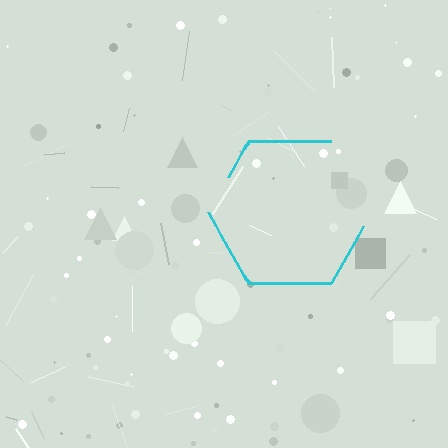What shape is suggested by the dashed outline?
The dashed outline suggests a hexagon.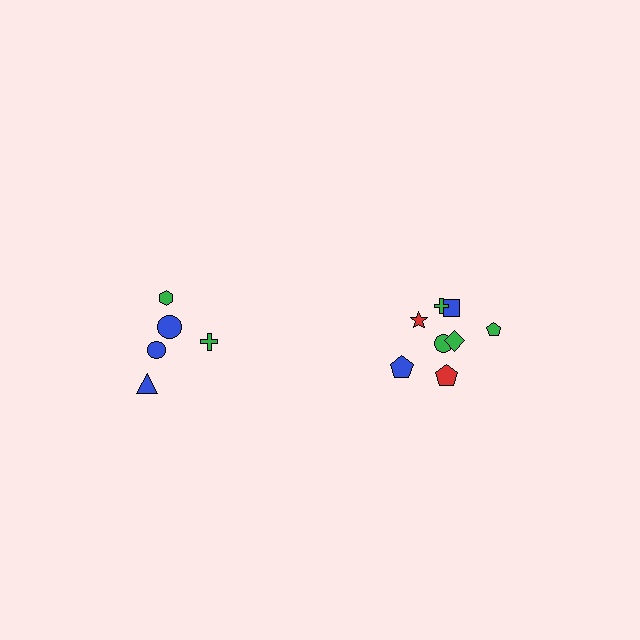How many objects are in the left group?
There are 5 objects.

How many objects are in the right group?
There are 8 objects.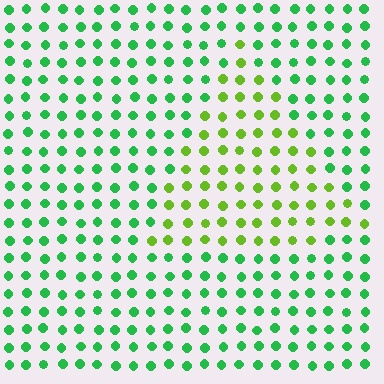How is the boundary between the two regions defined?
The boundary is defined purely by a slight shift in hue (about 41 degrees). Spacing, size, and orientation are identical on both sides.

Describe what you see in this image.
The image is filled with small green elements in a uniform arrangement. A triangle-shaped region is visible where the elements are tinted to a slightly different hue, forming a subtle color boundary.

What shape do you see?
I see a triangle.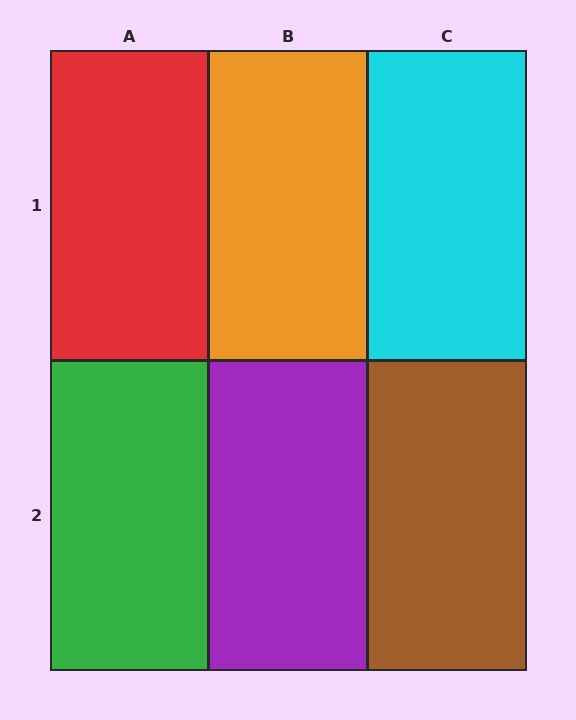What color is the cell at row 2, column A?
Green.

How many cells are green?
1 cell is green.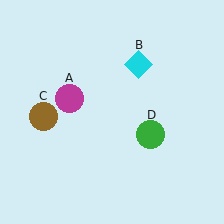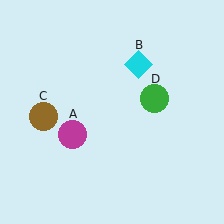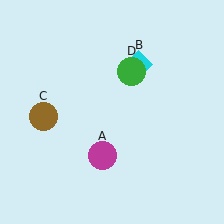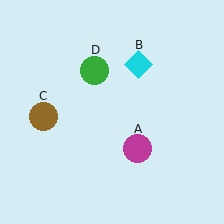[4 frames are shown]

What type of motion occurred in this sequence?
The magenta circle (object A), green circle (object D) rotated counterclockwise around the center of the scene.